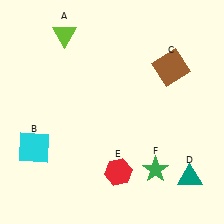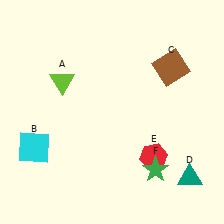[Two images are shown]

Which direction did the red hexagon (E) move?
The red hexagon (E) moved right.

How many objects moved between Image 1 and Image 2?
2 objects moved between the two images.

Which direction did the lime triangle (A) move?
The lime triangle (A) moved down.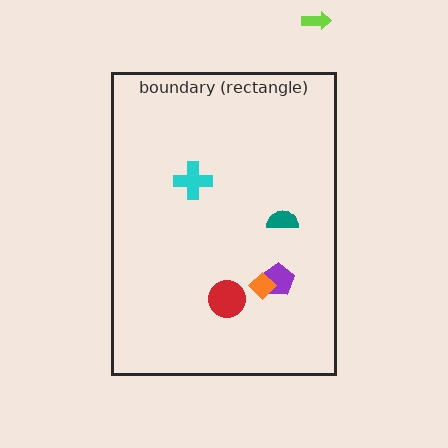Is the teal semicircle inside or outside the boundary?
Inside.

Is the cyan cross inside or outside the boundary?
Inside.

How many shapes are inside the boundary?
5 inside, 1 outside.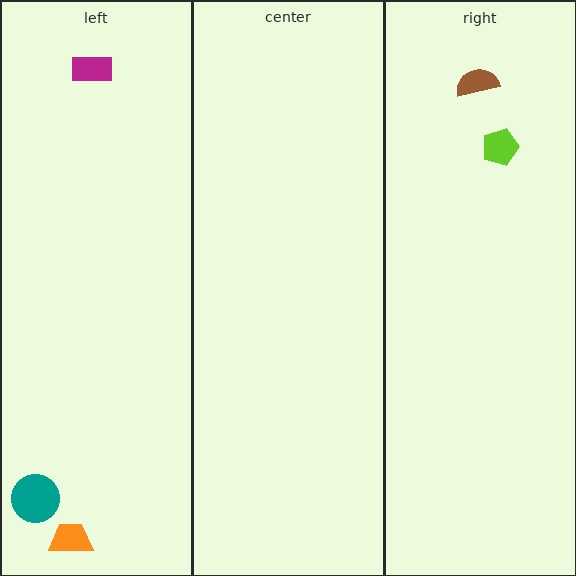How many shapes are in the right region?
2.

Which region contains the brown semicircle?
The right region.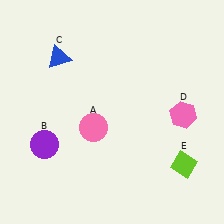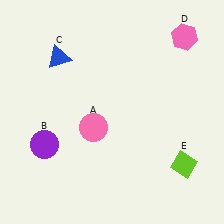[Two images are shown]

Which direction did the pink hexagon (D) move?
The pink hexagon (D) moved up.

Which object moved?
The pink hexagon (D) moved up.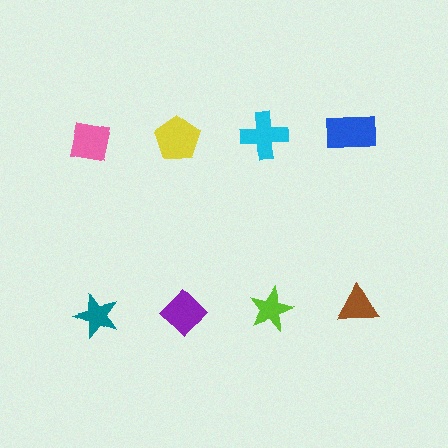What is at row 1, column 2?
A yellow pentagon.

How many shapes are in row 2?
4 shapes.